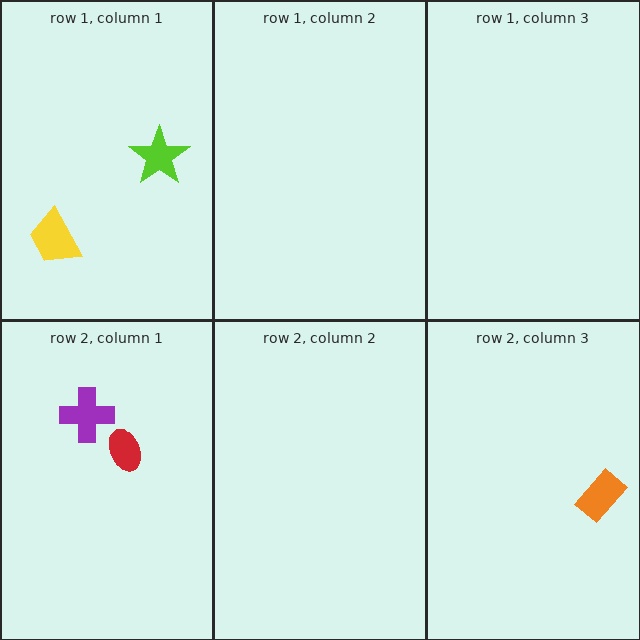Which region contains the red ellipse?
The row 2, column 1 region.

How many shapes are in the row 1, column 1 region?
2.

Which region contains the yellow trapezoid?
The row 1, column 1 region.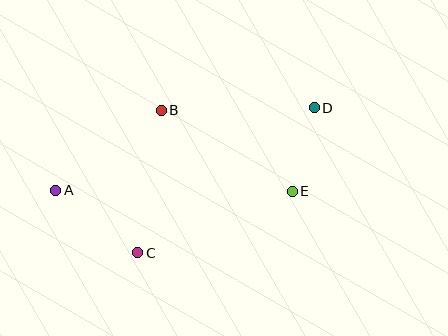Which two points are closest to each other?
Points D and E are closest to each other.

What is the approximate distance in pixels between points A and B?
The distance between A and B is approximately 132 pixels.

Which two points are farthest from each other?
Points A and D are farthest from each other.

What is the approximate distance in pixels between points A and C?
The distance between A and C is approximately 103 pixels.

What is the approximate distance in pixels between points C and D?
The distance between C and D is approximately 229 pixels.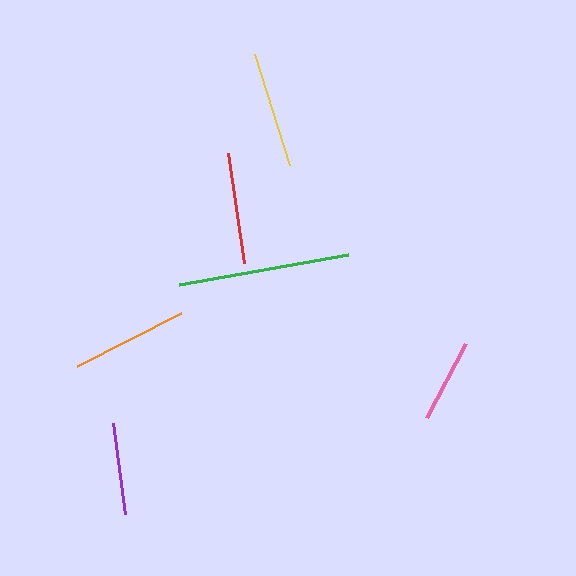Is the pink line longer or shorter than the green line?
The green line is longer than the pink line.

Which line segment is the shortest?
The pink line is the shortest at approximately 84 pixels.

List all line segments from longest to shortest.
From longest to shortest: green, orange, yellow, red, purple, pink.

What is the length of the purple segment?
The purple segment is approximately 91 pixels long.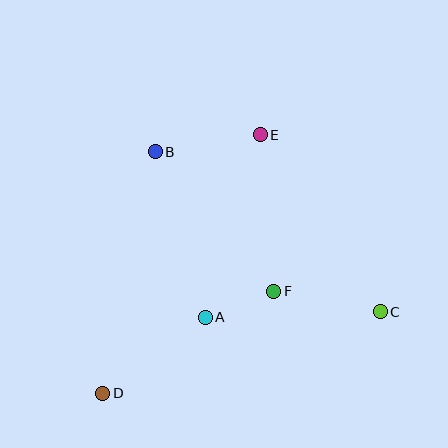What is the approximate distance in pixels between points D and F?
The distance between D and F is approximately 199 pixels.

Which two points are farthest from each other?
Points D and E are farthest from each other.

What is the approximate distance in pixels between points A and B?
The distance between A and B is approximately 173 pixels.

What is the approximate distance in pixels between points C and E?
The distance between C and E is approximately 214 pixels.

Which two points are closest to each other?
Points A and F are closest to each other.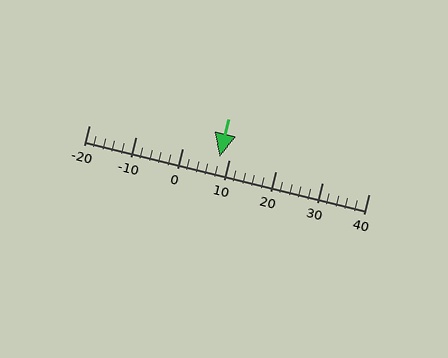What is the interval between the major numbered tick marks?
The major tick marks are spaced 10 units apart.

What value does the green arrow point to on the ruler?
The green arrow points to approximately 8.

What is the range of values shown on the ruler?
The ruler shows values from -20 to 40.